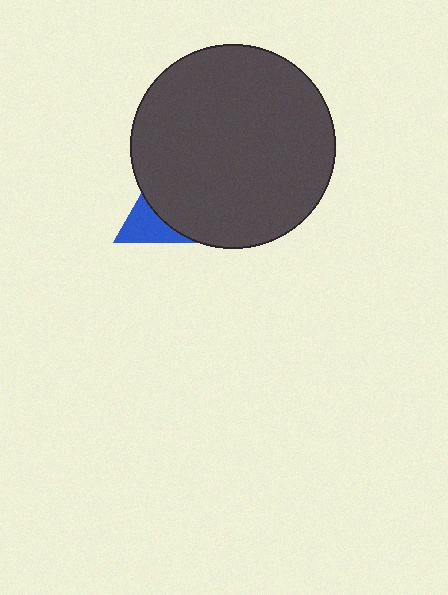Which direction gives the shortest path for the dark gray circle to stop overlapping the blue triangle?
Moving toward the upper-right gives the shortest separation.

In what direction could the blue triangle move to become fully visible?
The blue triangle could move toward the lower-left. That would shift it out from behind the dark gray circle entirely.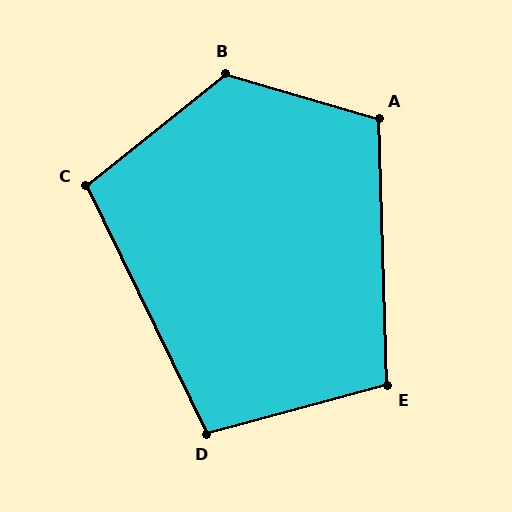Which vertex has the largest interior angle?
B, at approximately 125 degrees.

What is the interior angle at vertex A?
Approximately 108 degrees (obtuse).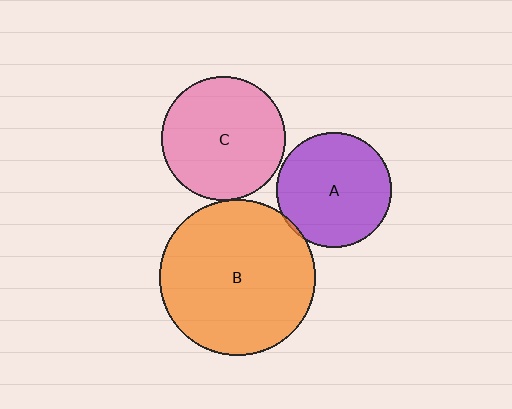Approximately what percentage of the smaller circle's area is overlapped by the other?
Approximately 5%.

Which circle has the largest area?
Circle B (orange).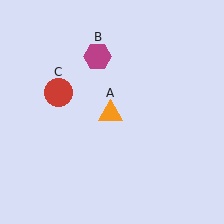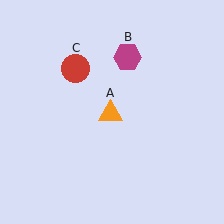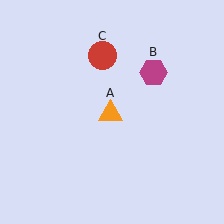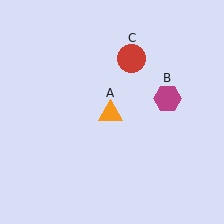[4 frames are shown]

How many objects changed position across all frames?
2 objects changed position: magenta hexagon (object B), red circle (object C).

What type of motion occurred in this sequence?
The magenta hexagon (object B), red circle (object C) rotated clockwise around the center of the scene.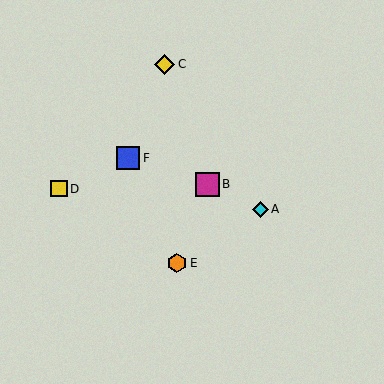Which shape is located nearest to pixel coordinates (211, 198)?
The magenta square (labeled B) at (207, 184) is nearest to that location.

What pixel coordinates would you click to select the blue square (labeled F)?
Click at (128, 158) to select the blue square F.